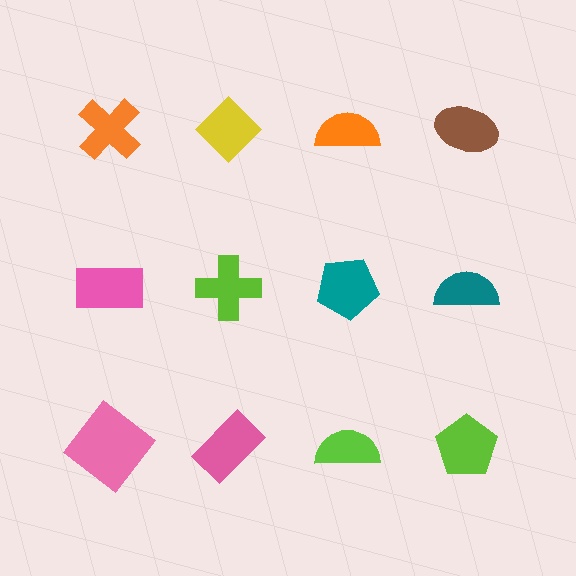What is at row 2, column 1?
A pink rectangle.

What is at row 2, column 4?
A teal semicircle.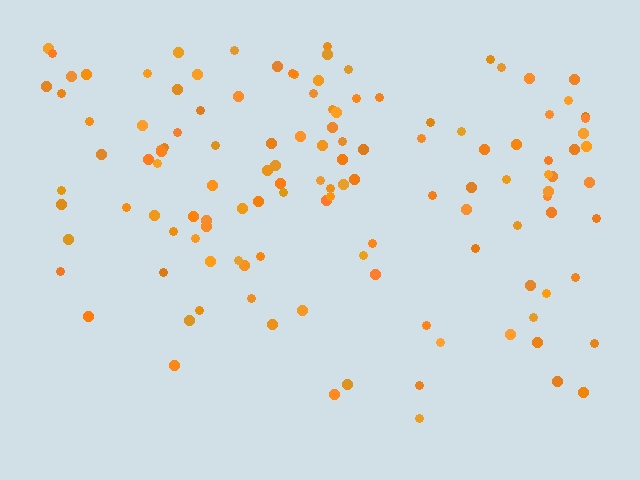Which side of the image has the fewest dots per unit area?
The bottom.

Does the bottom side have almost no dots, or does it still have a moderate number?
Still a moderate number, just noticeably fewer than the top.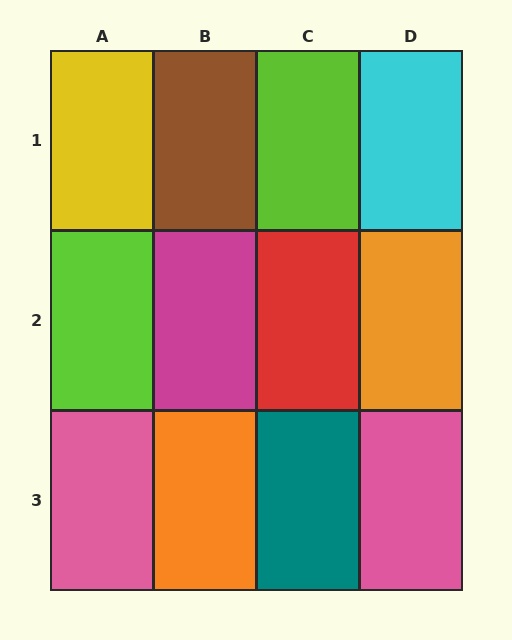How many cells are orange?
2 cells are orange.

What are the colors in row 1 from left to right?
Yellow, brown, lime, cyan.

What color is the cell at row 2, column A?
Lime.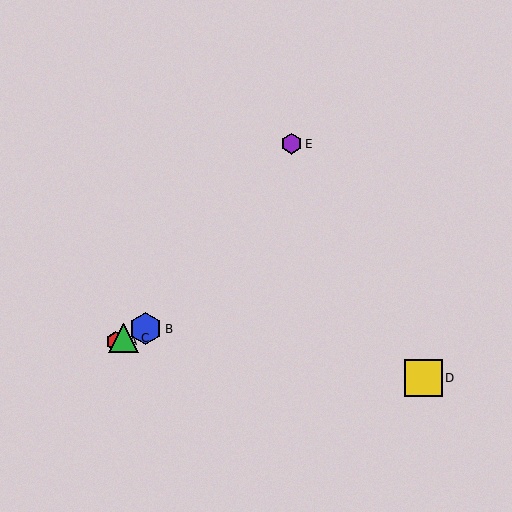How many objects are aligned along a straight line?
3 objects (A, B, C) are aligned along a straight line.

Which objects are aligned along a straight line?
Objects A, B, C are aligned along a straight line.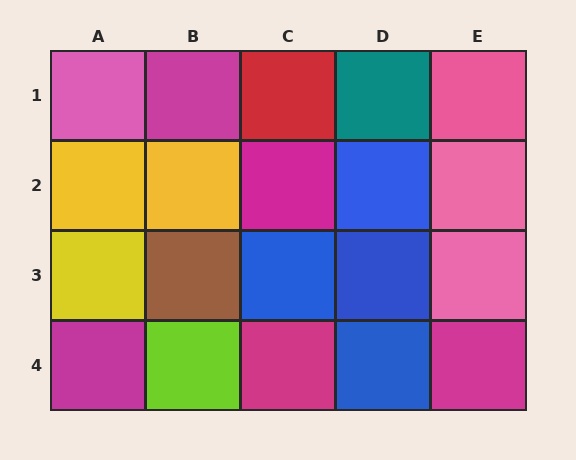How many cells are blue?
4 cells are blue.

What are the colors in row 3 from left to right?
Yellow, brown, blue, blue, pink.